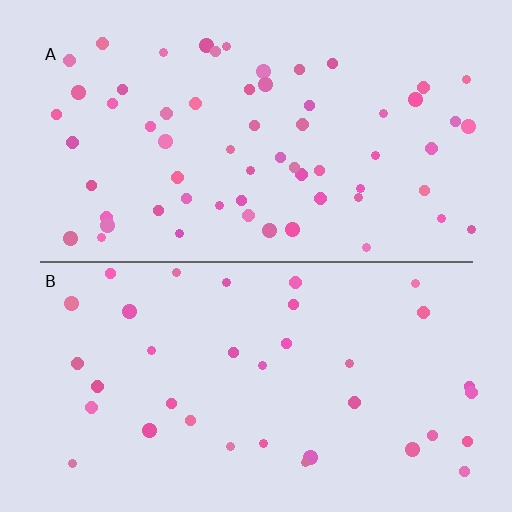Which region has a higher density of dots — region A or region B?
A (the top).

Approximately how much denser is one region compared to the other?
Approximately 1.7× — region A over region B.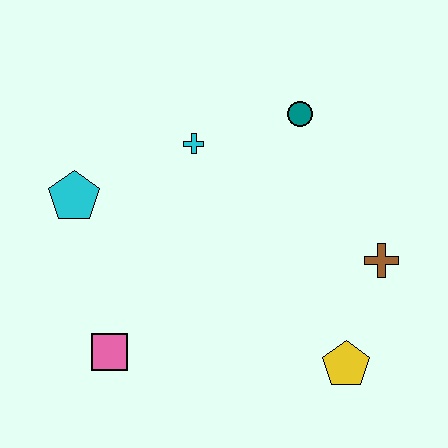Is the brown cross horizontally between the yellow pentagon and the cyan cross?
No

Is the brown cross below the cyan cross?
Yes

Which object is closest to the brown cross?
The yellow pentagon is closest to the brown cross.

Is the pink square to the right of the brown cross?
No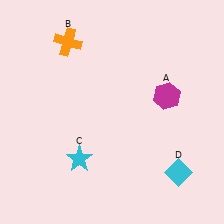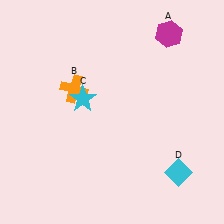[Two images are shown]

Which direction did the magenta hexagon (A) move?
The magenta hexagon (A) moved up.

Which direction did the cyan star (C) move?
The cyan star (C) moved up.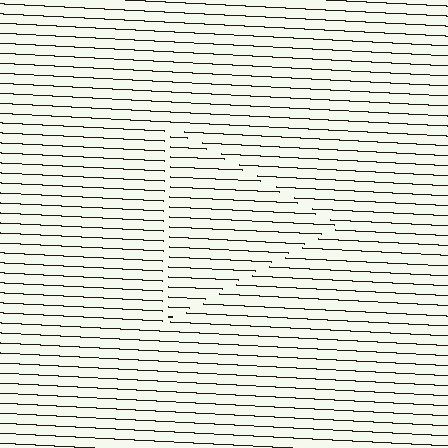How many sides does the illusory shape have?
3 sides — the line-ends trace a triangle.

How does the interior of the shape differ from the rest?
The interior of the shape contains the same grating, shifted by half a period — the contour is defined by the phase discontinuity where line-ends from the inner and outer gratings abut.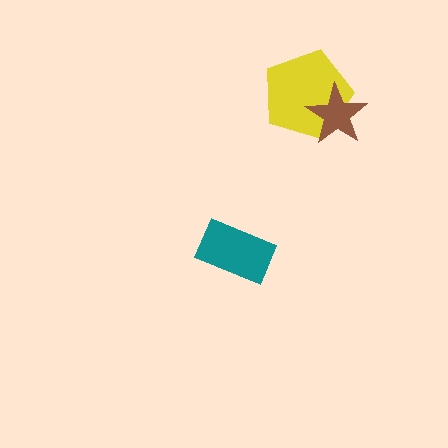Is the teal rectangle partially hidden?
No, no other shape covers it.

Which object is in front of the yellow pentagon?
The brown star is in front of the yellow pentagon.